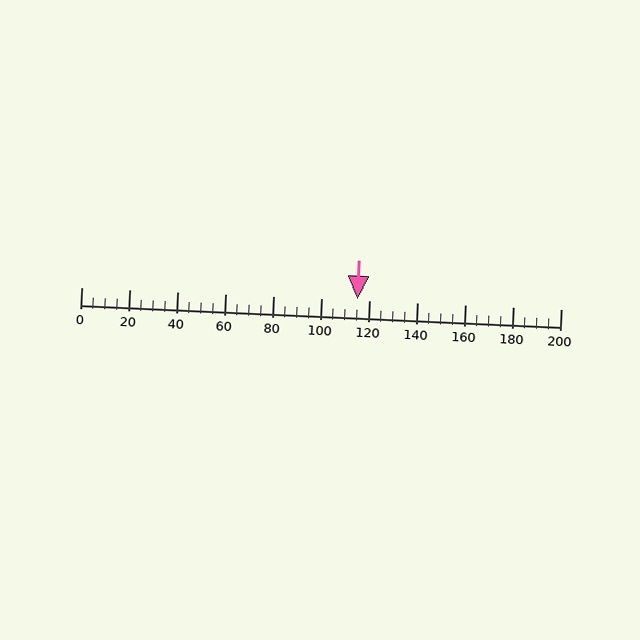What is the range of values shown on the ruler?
The ruler shows values from 0 to 200.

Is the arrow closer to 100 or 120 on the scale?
The arrow is closer to 120.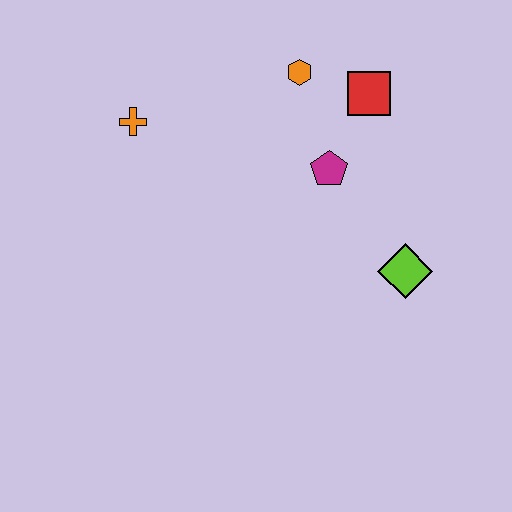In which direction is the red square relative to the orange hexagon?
The red square is to the right of the orange hexagon.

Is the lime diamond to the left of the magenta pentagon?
No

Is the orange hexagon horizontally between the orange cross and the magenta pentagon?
Yes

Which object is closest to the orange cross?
The orange hexagon is closest to the orange cross.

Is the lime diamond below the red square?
Yes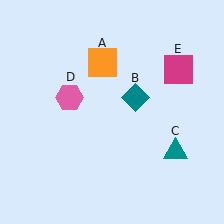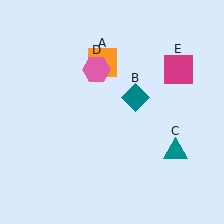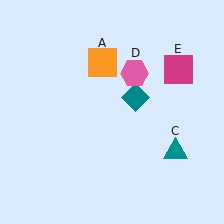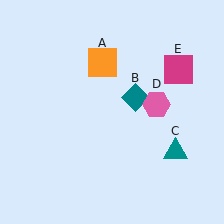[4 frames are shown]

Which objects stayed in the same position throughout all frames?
Orange square (object A) and teal diamond (object B) and teal triangle (object C) and magenta square (object E) remained stationary.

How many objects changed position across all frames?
1 object changed position: pink hexagon (object D).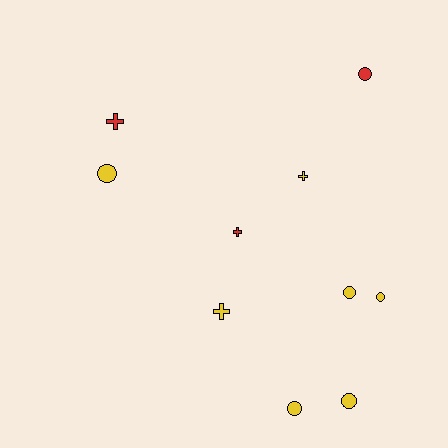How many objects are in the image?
There are 10 objects.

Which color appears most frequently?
Yellow, with 7 objects.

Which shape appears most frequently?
Circle, with 6 objects.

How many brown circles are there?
There are no brown circles.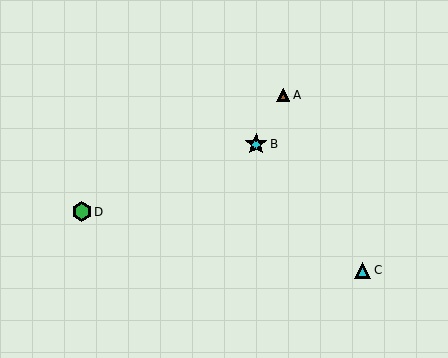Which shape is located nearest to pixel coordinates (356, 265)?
The cyan triangle (labeled C) at (363, 270) is nearest to that location.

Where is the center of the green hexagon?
The center of the green hexagon is at (82, 212).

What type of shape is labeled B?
Shape B is a cyan star.